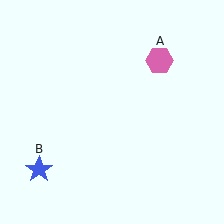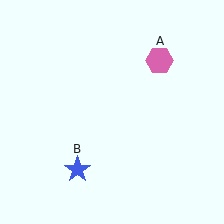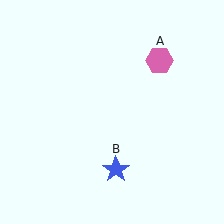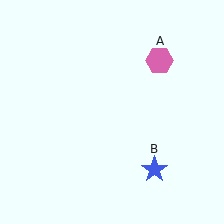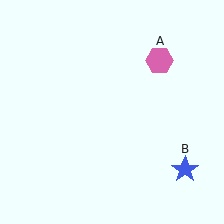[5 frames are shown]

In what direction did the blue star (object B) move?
The blue star (object B) moved right.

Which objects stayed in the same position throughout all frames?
Pink hexagon (object A) remained stationary.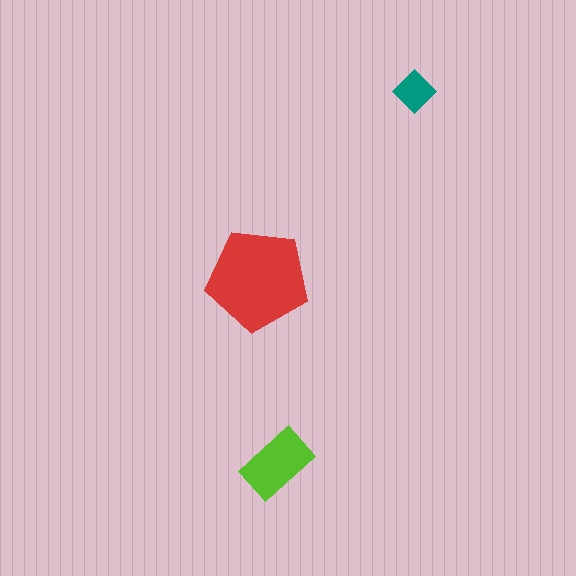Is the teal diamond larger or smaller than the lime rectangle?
Smaller.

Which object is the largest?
The red pentagon.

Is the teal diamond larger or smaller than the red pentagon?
Smaller.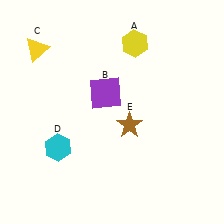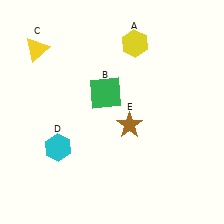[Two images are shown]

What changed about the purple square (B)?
In Image 1, B is purple. In Image 2, it changed to green.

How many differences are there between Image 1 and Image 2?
There is 1 difference between the two images.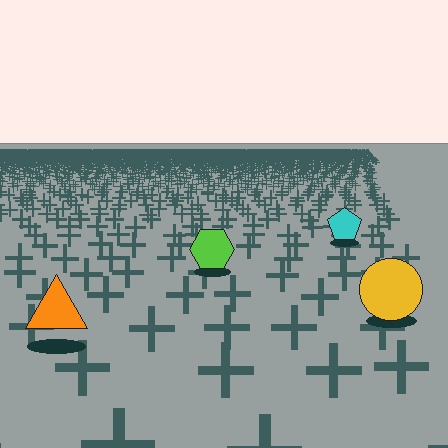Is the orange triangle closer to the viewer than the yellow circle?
Yes. The orange triangle is closer — you can tell from the texture gradient: the ground texture is coarser near it.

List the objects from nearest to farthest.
From nearest to farthest: the orange triangle, the yellow circle, the lime hexagon, the cyan pentagon.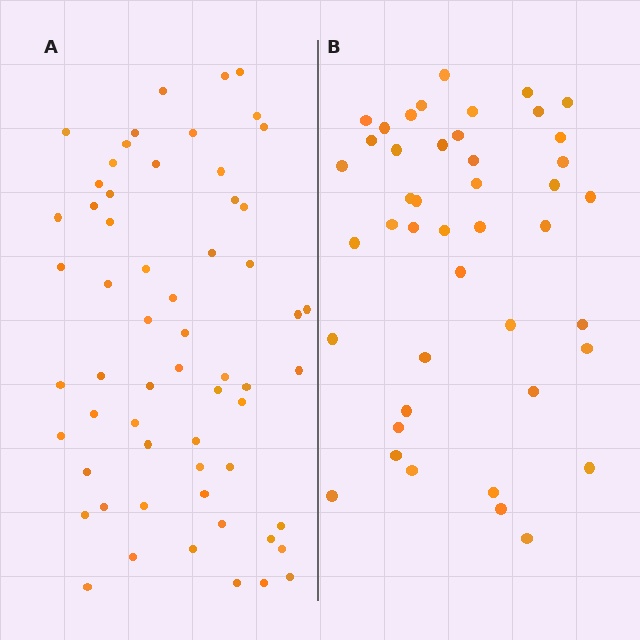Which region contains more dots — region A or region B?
Region A (the left region) has more dots.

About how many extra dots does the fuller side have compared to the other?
Region A has approximately 15 more dots than region B.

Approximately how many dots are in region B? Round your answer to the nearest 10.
About 40 dots. (The exact count is 44, which rounds to 40.)